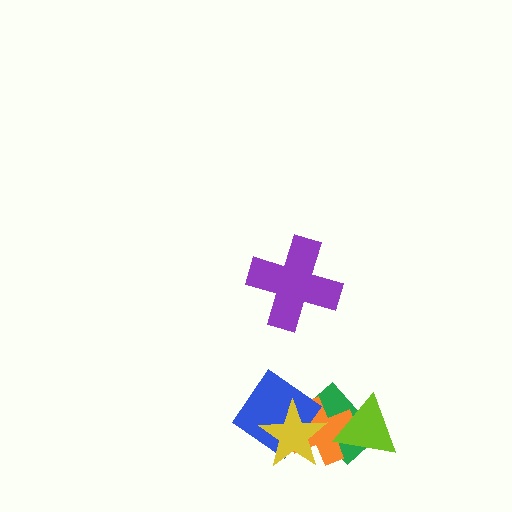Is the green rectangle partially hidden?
Yes, it is partially covered by another shape.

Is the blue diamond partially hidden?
Yes, it is partially covered by another shape.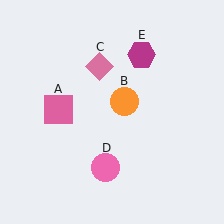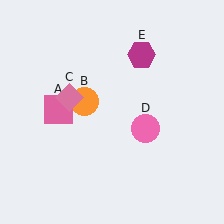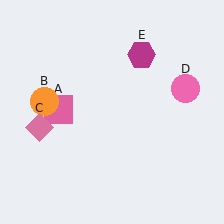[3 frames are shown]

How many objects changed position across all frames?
3 objects changed position: orange circle (object B), pink diamond (object C), pink circle (object D).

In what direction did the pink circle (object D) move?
The pink circle (object D) moved up and to the right.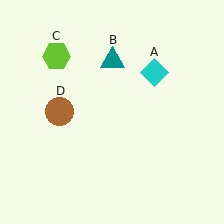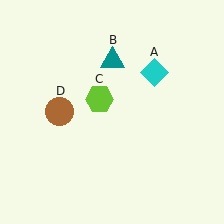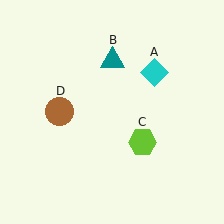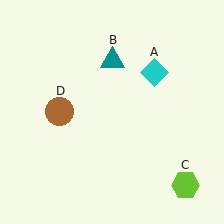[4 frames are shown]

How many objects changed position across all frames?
1 object changed position: lime hexagon (object C).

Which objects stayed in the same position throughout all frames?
Cyan diamond (object A) and teal triangle (object B) and brown circle (object D) remained stationary.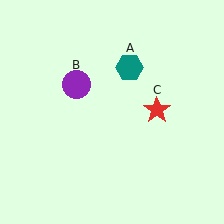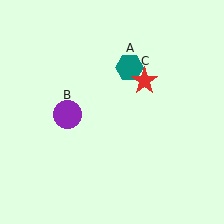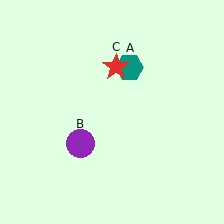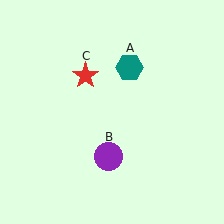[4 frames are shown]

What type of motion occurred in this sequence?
The purple circle (object B), red star (object C) rotated counterclockwise around the center of the scene.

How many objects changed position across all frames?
2 objects changed position: purple circle (object B), red star (object C).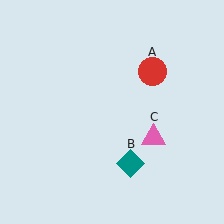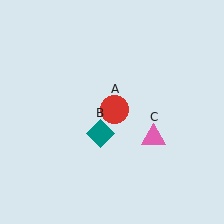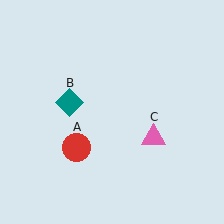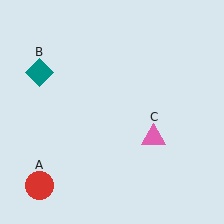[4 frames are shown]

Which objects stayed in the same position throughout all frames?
Pink triangle (object C) remained stationary.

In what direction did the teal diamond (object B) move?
The teal diamond (object B) moved up and to the left.